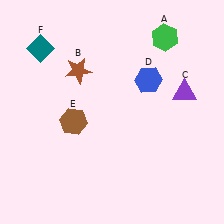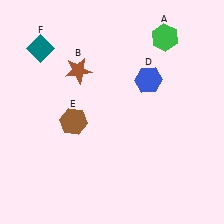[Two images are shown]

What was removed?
The purple triangle (C) was removed in Image 2.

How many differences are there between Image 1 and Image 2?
There is 1 difference between the two images.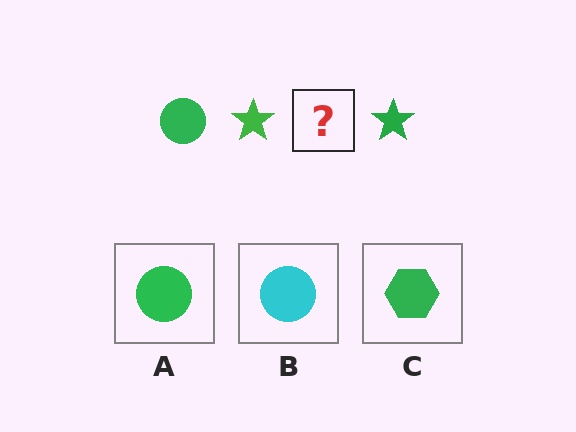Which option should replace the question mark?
Option A.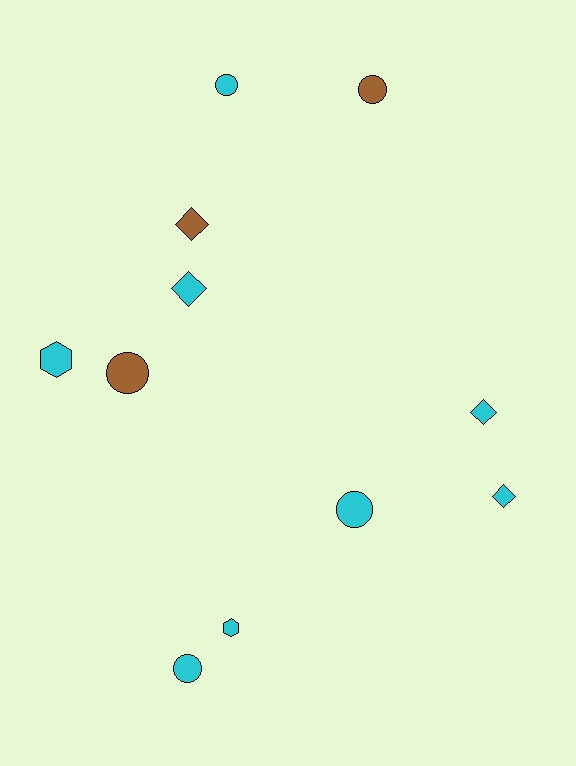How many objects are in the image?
There are 11 objects.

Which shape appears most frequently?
Circle, with 5 objects.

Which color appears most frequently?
Cyan, with 8 objects.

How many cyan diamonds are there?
There are 3 cyan diamonds.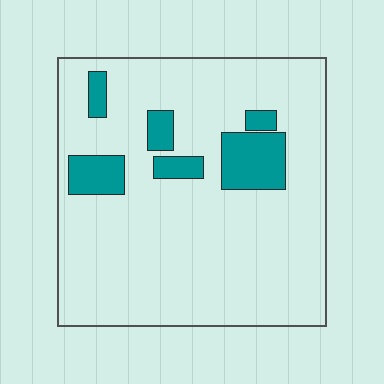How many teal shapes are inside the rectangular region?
6.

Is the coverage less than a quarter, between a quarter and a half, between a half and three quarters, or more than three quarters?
Less than a quarter.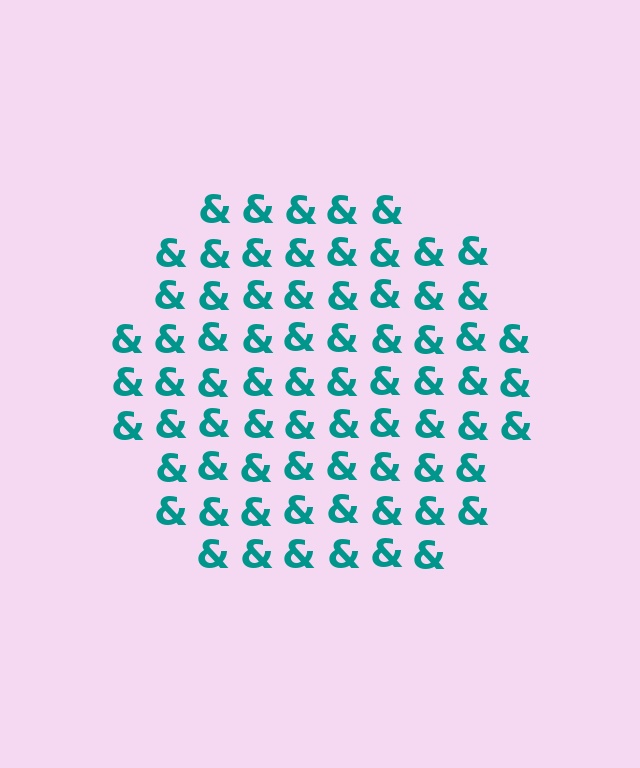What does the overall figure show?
The overall figure shows a circle.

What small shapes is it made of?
It is made of small ampersands.